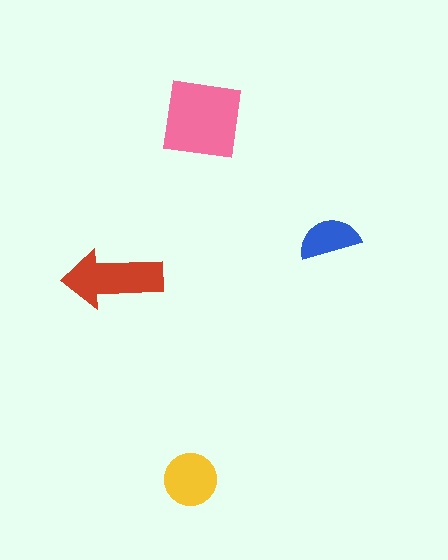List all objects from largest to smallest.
The pink square, the red arrow, the yellow circle, the blue semicircle.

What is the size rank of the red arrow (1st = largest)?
2nd.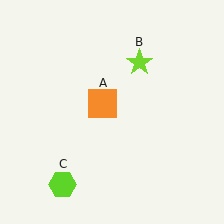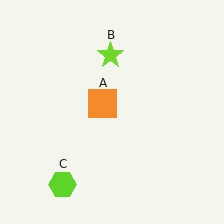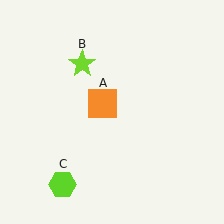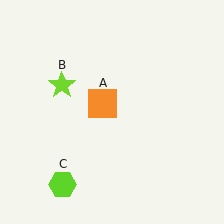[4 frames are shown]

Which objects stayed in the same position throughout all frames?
Orange square (object A) and lime hexagon (object C) remained stationary.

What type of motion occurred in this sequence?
The lime star (object B) rotated counterclockwise around the center of the scene.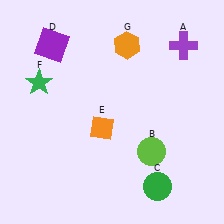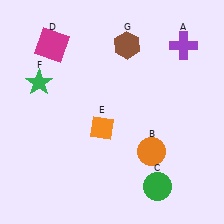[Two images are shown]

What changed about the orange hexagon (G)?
In Image 1, G is orange. In Image 2, it changed to brown.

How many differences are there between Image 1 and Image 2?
There are 3 differences between the two images.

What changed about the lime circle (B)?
In Image 1, B is lime. In Image 2, it changed to orange.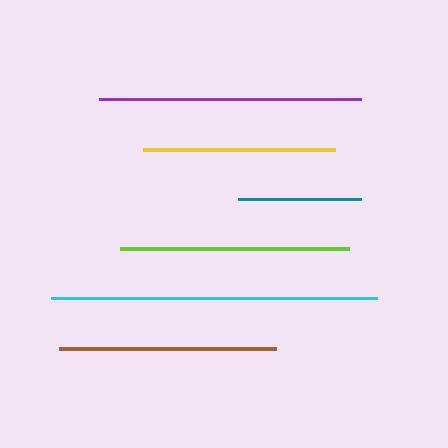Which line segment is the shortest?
The teal line is the shortest at approximately 123 pixels.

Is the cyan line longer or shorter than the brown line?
The cyan line is longer than the brown line.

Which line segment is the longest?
The cyan line is the longest at approximately 326 pixels.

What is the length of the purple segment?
The purple segment is approximately 262 pixels long.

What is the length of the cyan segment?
The cyan segment is approximately 326 pixels long.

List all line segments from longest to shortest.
From longest to shortest: cyan, purple, lime, brown, yellow, teal.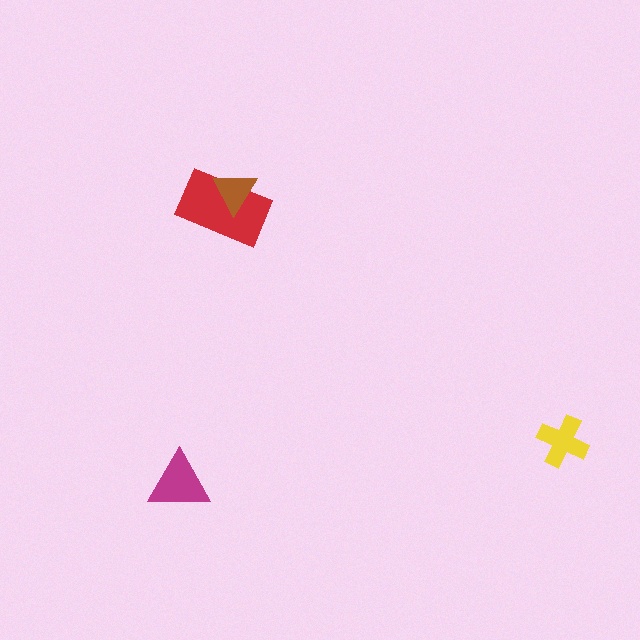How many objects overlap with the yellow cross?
0 objects overlap with the yellow cross.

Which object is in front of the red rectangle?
The brown triangle is in front of the red rectangle.